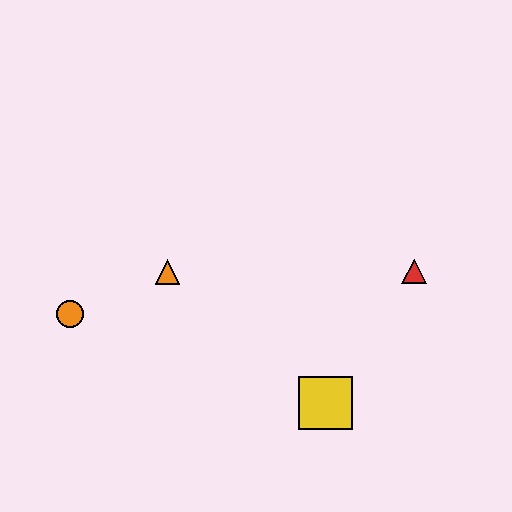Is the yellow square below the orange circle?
Yes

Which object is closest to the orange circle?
The orange triangle is closest to the orange circle.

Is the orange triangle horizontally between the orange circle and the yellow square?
Yes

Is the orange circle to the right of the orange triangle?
No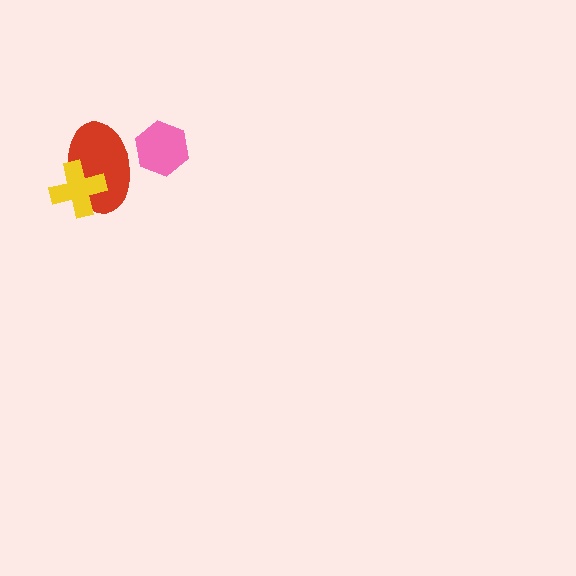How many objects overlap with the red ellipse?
2 objects overlap with the red ellipse.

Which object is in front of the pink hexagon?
The red ellipse is in front of the pink hexagon.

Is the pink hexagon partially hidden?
Yes, it is partially covered by another shape.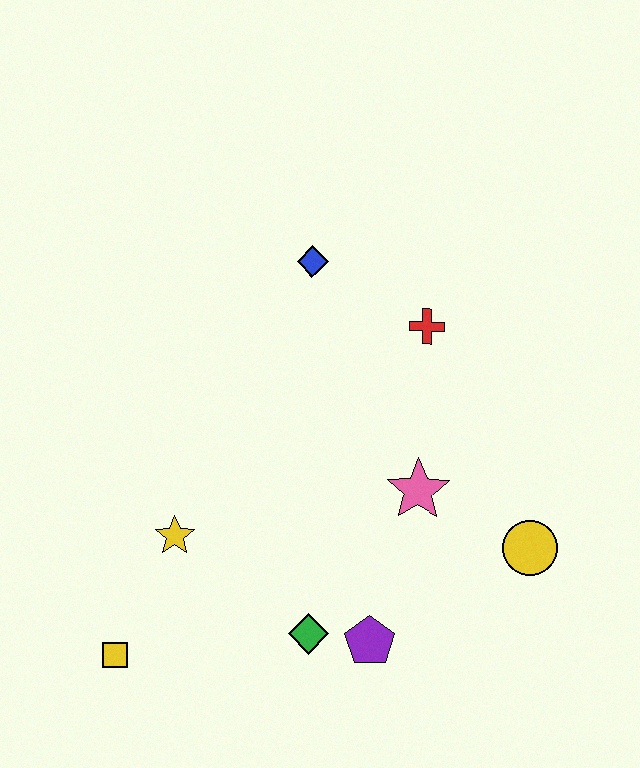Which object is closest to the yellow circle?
The pink star is closest to the yellow circle.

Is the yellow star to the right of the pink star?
No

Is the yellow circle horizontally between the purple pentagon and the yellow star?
No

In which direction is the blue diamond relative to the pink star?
The blue diamond is above the pink star.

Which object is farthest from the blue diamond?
The yellow square is farthest from the blue diamond.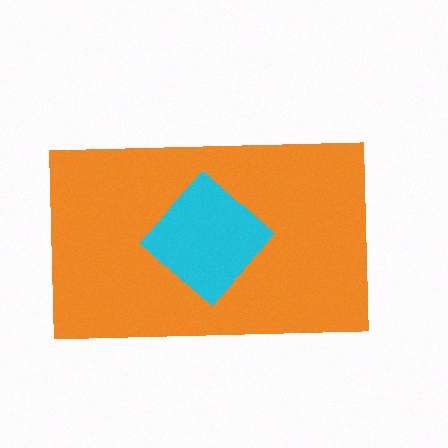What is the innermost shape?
The cyan diamond.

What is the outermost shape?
The orange rectangle.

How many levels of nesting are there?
2.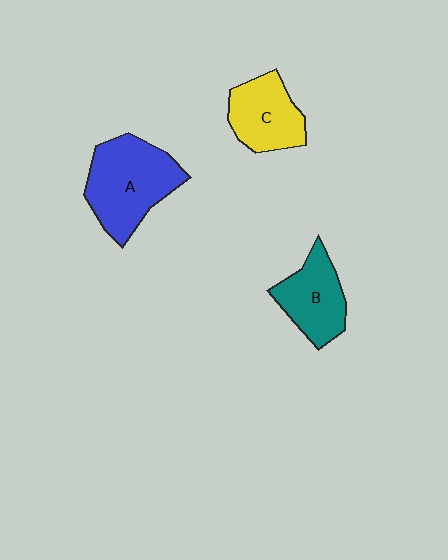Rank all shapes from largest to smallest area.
From largest to smallest: A (blue), C (yellow), B (teal).